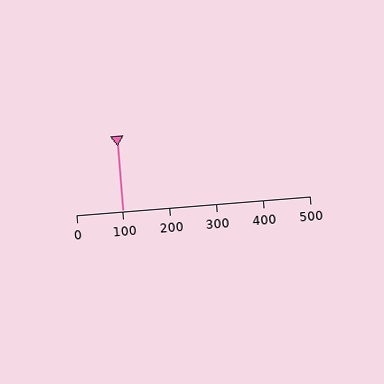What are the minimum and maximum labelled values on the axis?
The axis runs from 0 to 500.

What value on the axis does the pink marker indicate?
The marker indicates approximately 100.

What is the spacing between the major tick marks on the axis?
The major ticks are spaced 100 apart.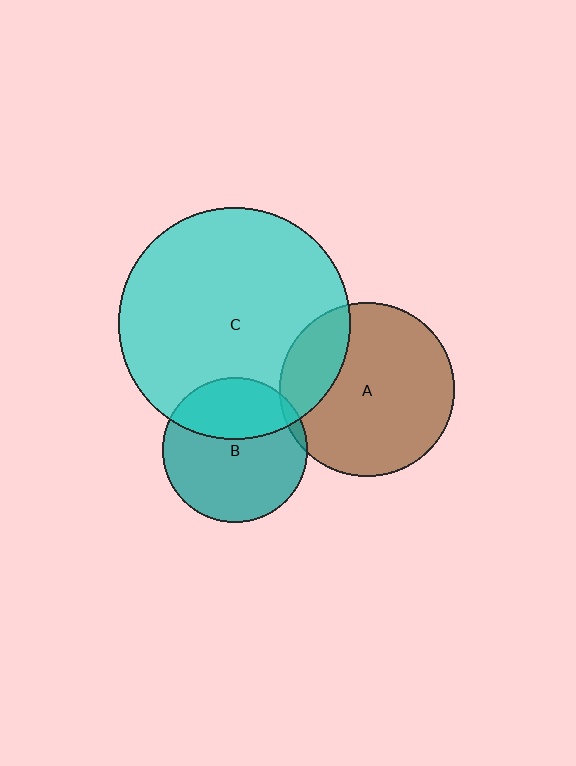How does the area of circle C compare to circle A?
Approximately 1.8 times.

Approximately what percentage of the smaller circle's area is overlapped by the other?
Approximately 20%.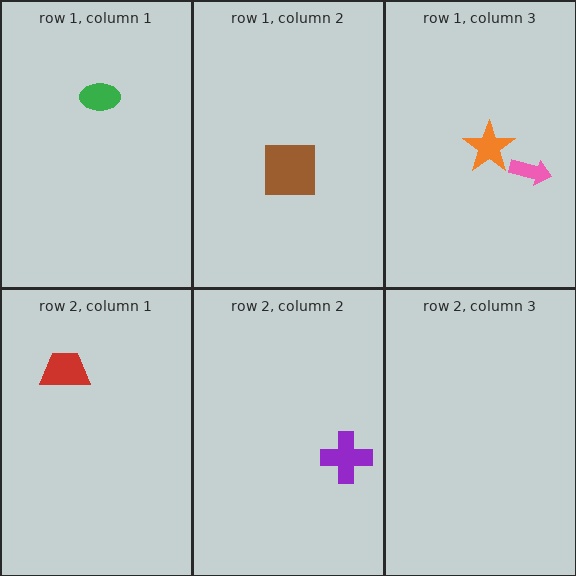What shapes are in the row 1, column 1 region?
The green ellipse.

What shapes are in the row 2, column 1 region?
The red trapezoid.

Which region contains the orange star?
The row 1, column 3 region.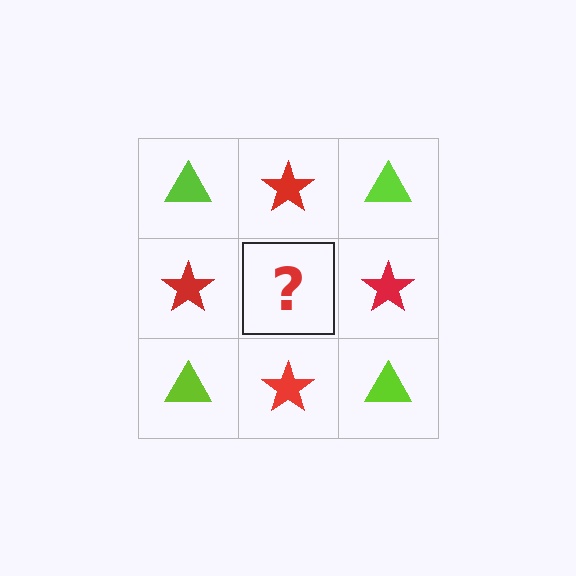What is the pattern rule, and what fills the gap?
The rule is that it alternates lime triangle and red star in a checkerboard pattern. The gap should be filled with a lime triangle.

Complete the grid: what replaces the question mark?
The question mark should be replaced with a lime triangle.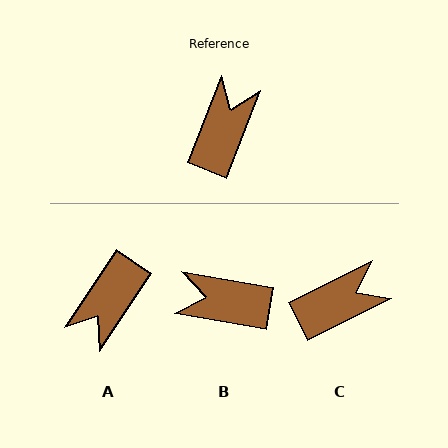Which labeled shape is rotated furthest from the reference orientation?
A, about 167 degrees away.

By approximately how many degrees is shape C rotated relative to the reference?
Approximately 42 degrees clockwise.